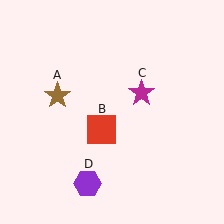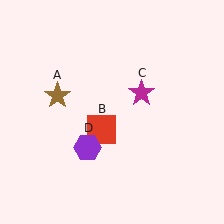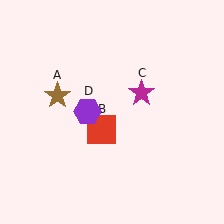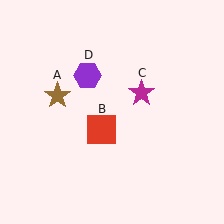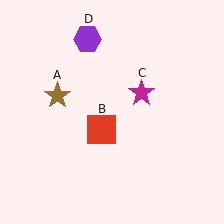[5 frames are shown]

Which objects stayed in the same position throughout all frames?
Brown star (object A) and red square (object B) and magenta star (object C) remained stationary.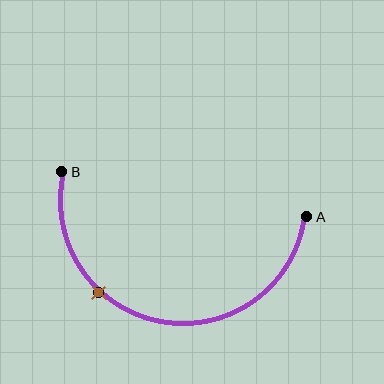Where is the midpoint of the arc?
The arc midpoint is the point on the curve farthest from the straight line joining A and B. It sits below that line.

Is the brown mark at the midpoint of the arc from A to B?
No. The brown mark lies on the arc but is closer to endpoint B. The arc midpoint would be at the point on the curve equidistant along the arc from both A and B.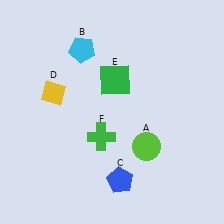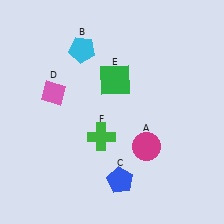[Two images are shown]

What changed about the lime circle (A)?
In Image 1, A is lime. In Image 2, it changed to magenta.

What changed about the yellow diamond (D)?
In Image 1, D is yellow. In Image 2, it changed to pink.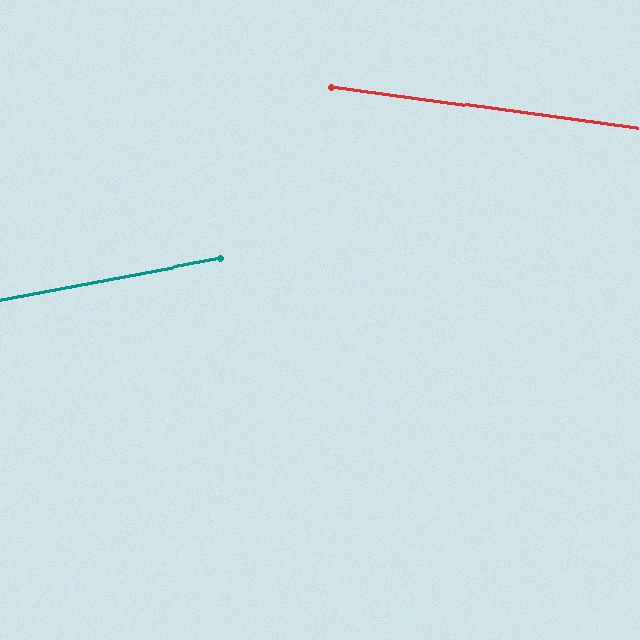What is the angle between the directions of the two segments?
Approximately 18 degrees.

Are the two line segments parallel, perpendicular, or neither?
Neither parallel nor perpendicular — they differ by about 18°.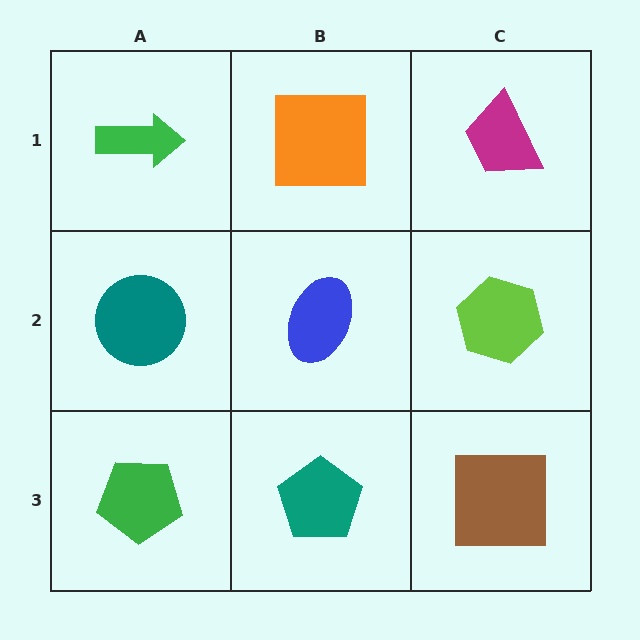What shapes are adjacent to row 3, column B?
A blue ellipse (row 2, column B), a green pentagon (row 3, column A), a brown square (row 3, column C).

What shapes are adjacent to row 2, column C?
A magenta trapezoid (row 1, column C), a brown square (row 3, column C), a blue ellipse (row 2, column B).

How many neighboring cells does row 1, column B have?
3.